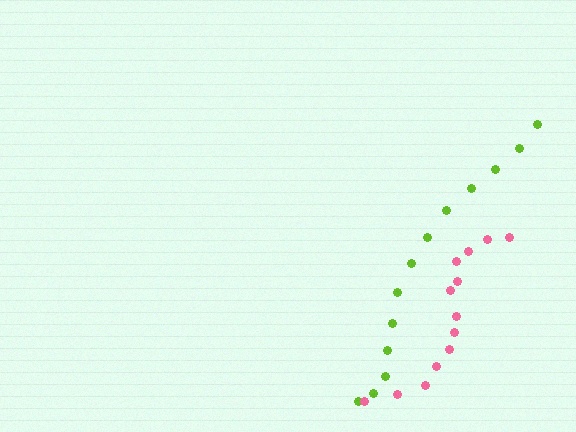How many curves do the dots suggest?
There are 2 distinct paths.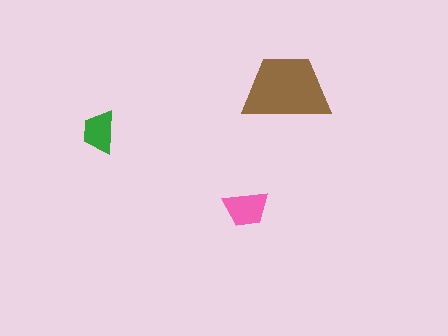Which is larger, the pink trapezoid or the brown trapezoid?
The brown one.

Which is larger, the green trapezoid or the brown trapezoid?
The brown one.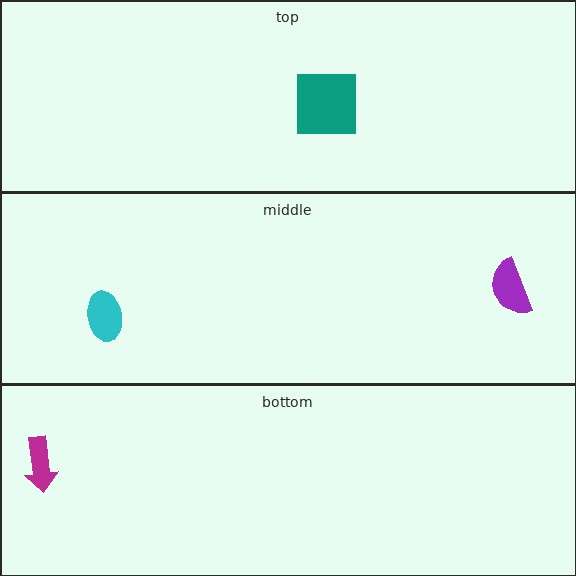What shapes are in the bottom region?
The magenta arrow.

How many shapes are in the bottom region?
1.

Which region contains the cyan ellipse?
The middle region.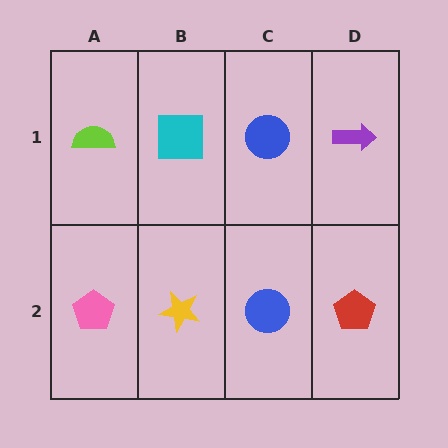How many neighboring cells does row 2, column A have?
2.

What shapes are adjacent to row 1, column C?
A blue circle (row 2, column C), a cyan square (row 1, column B), a purple arrow (row 1, column D).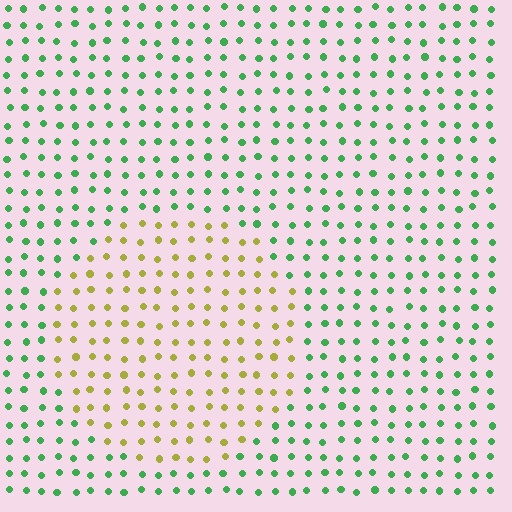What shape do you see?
I see a circle.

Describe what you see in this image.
The image is filled with small green elements in a uniform arrangement. A circle-shaped region is visible where the elements are tinted to a slightly different hue, forming a subtle color boundary.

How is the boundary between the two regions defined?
The boundary is defined purely by a slight shift in hue (about 66 degrees). Spacing, size, and orientation are identical on both sides.